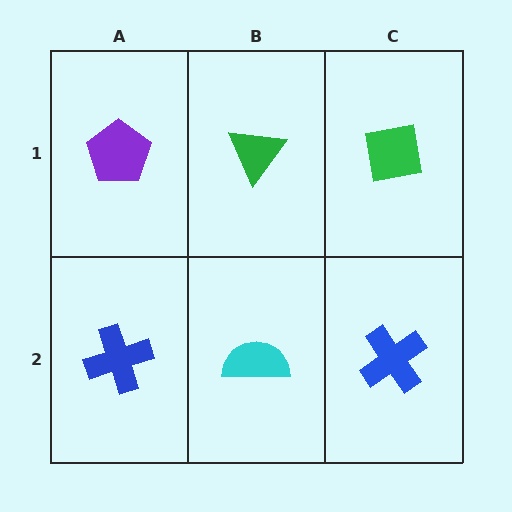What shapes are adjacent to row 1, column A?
A blue cross (row 2, column A), a green triangle (row 1, column B).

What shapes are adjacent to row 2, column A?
A purple pentagon (row 1, column A), a cyan semicircle (row 2, column B).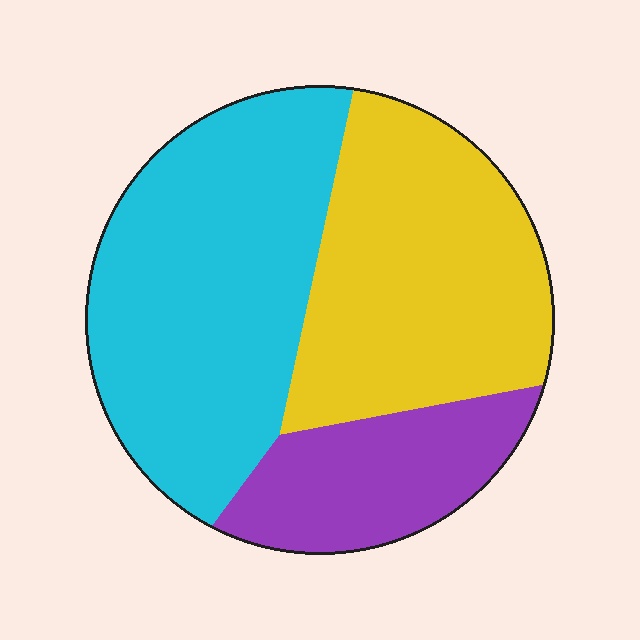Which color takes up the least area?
Purple, at roughly 20%.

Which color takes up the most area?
Cyan, at roughly 45%.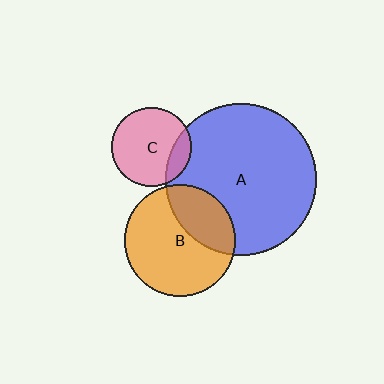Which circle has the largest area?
Circle A (blue).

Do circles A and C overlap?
Yes.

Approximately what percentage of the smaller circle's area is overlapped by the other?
Approximately 15%.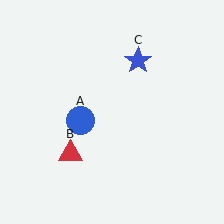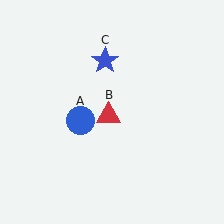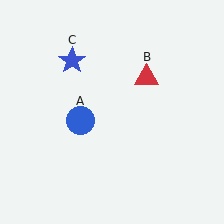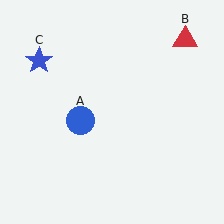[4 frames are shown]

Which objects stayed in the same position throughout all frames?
Blue circle (object A) remained stationary.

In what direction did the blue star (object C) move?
The blue star (object C) moved left.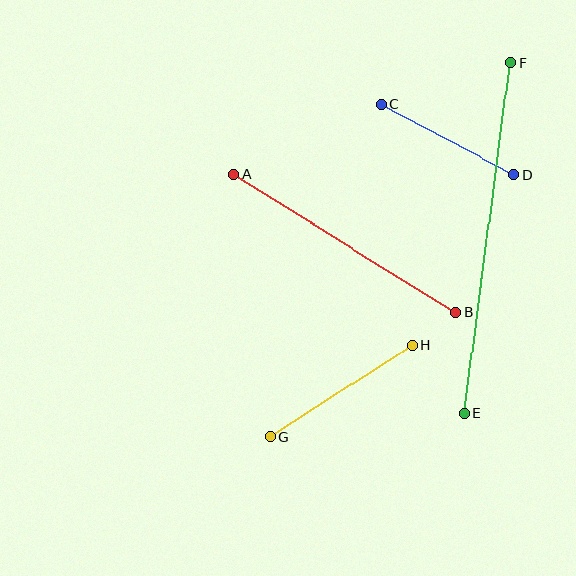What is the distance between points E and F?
The distance is approximately 354 pixels.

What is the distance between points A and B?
The distance is approximately 261 pixels.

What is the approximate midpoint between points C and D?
The midpoint is at approximately (448, 139) pixels.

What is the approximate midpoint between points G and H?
The midpoint is at approximately (341, 391) pixels.